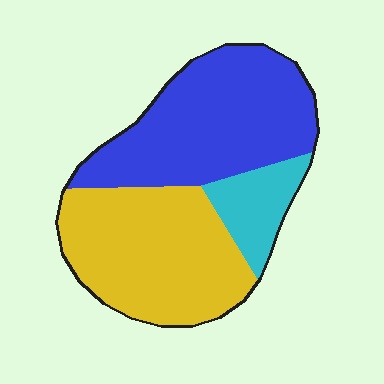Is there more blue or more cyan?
Blue.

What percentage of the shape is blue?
Blue takes up between a quarter and a half of the shape.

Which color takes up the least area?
Cyan, at roughly 15%.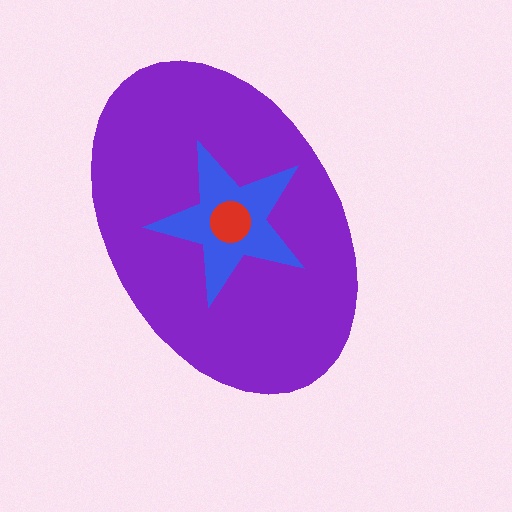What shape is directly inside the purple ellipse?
The blue star.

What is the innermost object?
The red circle.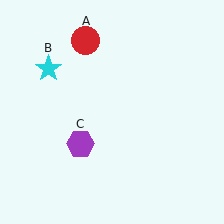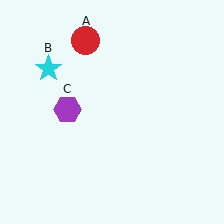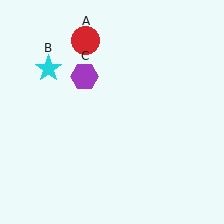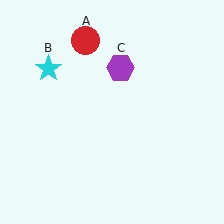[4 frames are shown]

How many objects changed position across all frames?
1 object changed position: purple hexagon (object C).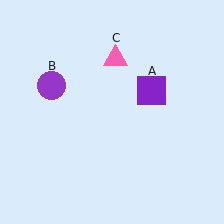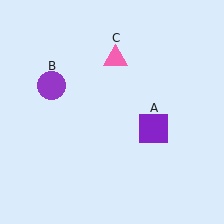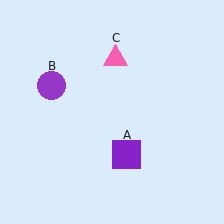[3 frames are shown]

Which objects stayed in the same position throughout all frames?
Purple circle (object B) and pink triangle (object C) remained stationary.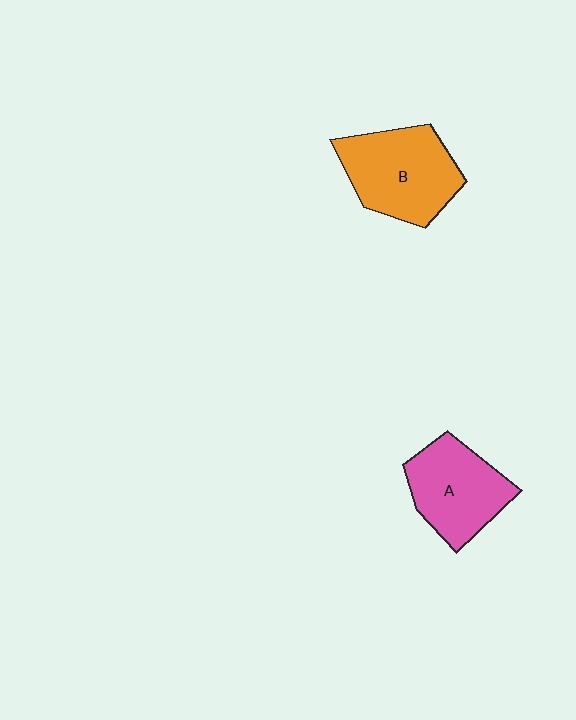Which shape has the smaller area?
Shape A (pink).